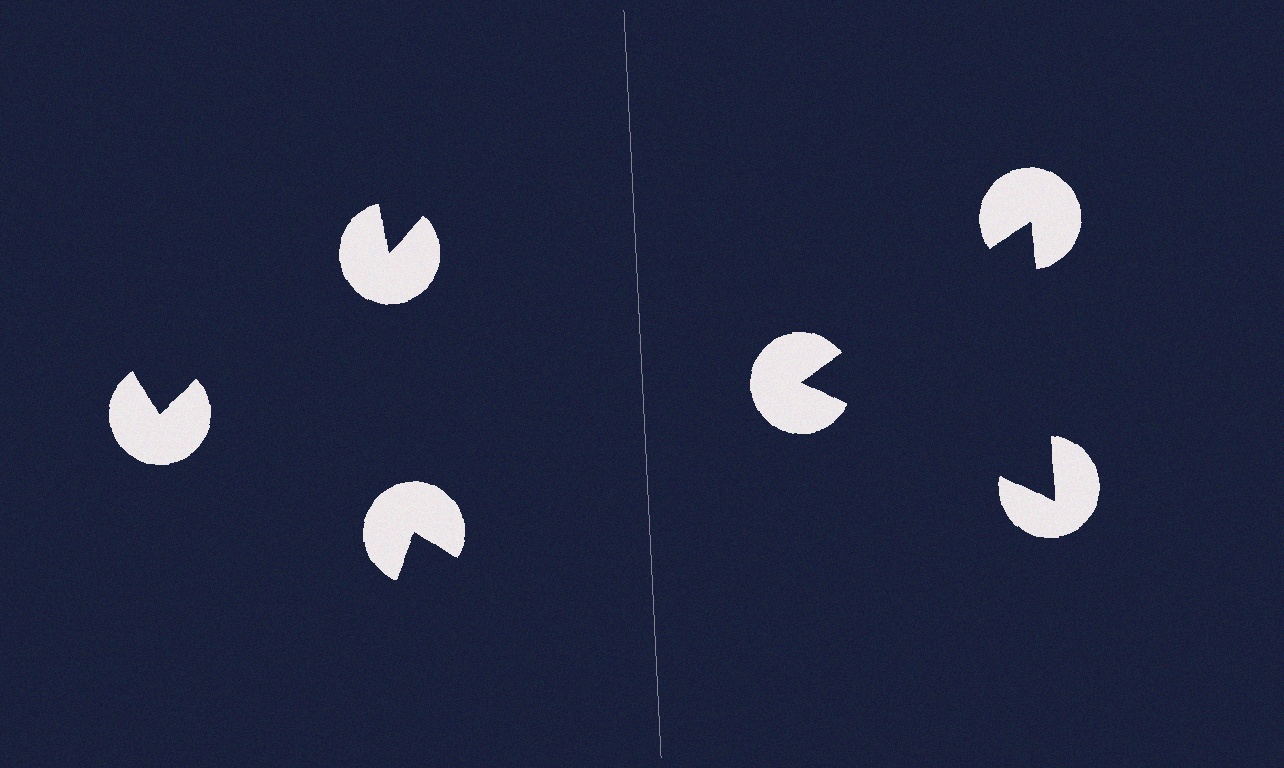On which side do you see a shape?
An illusory triangle appears on the right side. On the left side the wedge cuts are rotated, so no coherent shape forms.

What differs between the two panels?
The pac-man discs are positioned identically on both sides; only the wedge orientations differ. On the right they align to a triangle; on the left they are misaligned.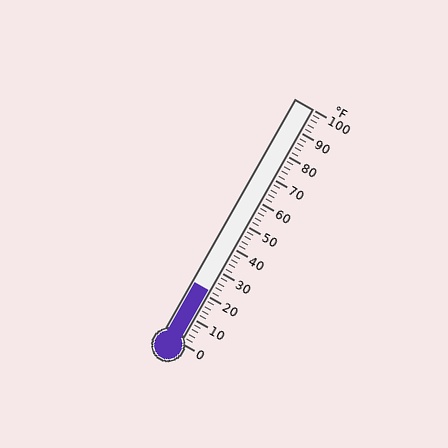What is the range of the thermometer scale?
The thermometer scale ranges from 0°F to 100°F.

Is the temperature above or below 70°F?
The temperature is below 70°F.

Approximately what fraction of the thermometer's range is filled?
The thermometer is filled to approximately 20% of its range.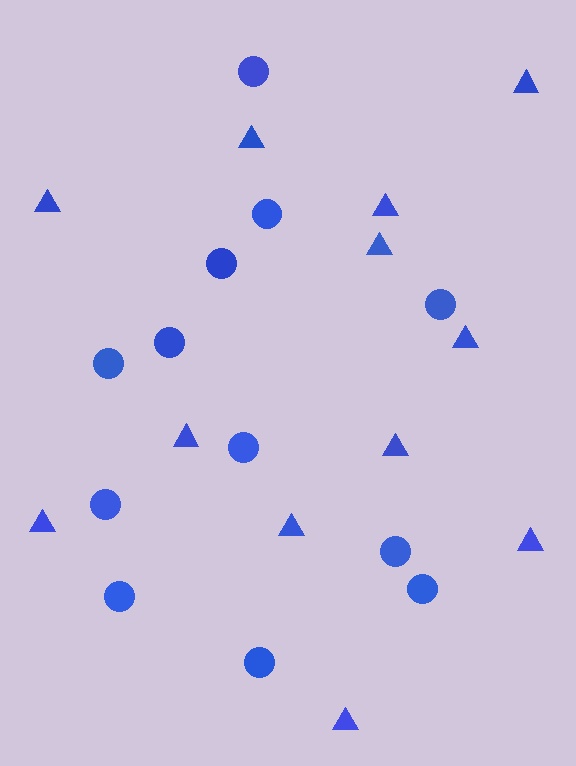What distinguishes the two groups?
There are 2 groups: one group of circles (12) and one group of triangles (12).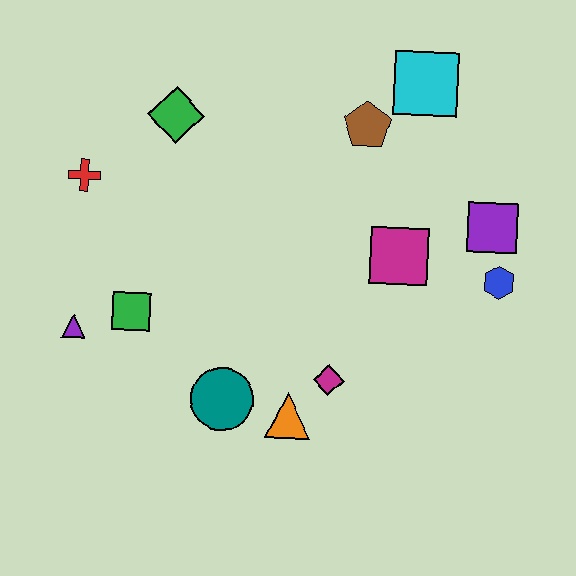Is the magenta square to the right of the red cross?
Yes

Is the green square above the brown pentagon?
No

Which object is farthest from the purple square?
The purple triangle is farthest from the purple square.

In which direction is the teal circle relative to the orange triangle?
The teal circle is to the left of the orange triangle.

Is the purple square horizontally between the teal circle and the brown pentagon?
No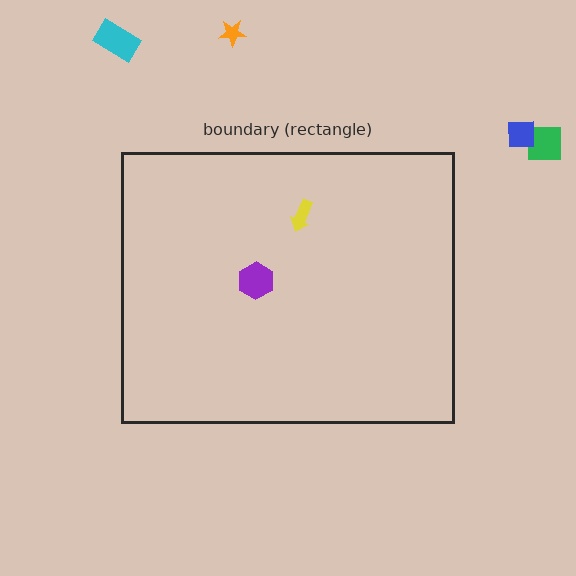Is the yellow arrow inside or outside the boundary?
Inside.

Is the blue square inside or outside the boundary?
Outside.